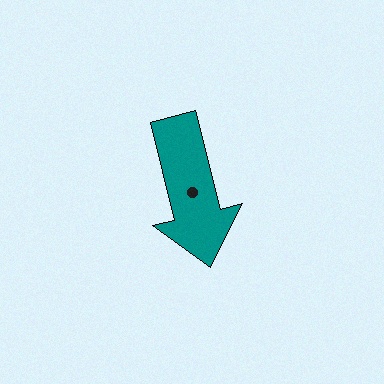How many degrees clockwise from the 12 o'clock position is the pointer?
Approximately 166 degrees.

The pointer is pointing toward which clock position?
Roughly 6 o'clock.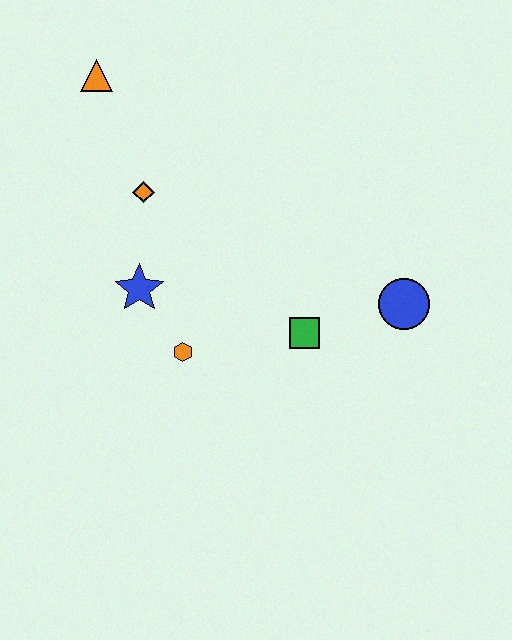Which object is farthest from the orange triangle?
The blue circle is farthest from the orange triangle.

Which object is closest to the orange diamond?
The blue star is closest to the orange diamond.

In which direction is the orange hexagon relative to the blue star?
The orange hexagon is below the blue star.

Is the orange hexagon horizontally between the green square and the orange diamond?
Yes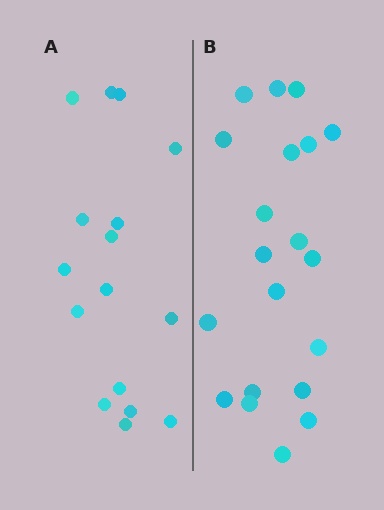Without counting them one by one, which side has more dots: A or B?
Region B (the right region) has more dots.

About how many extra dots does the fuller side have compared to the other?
Region B has about 4 more dots than region A.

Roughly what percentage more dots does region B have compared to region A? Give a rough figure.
About 25% more.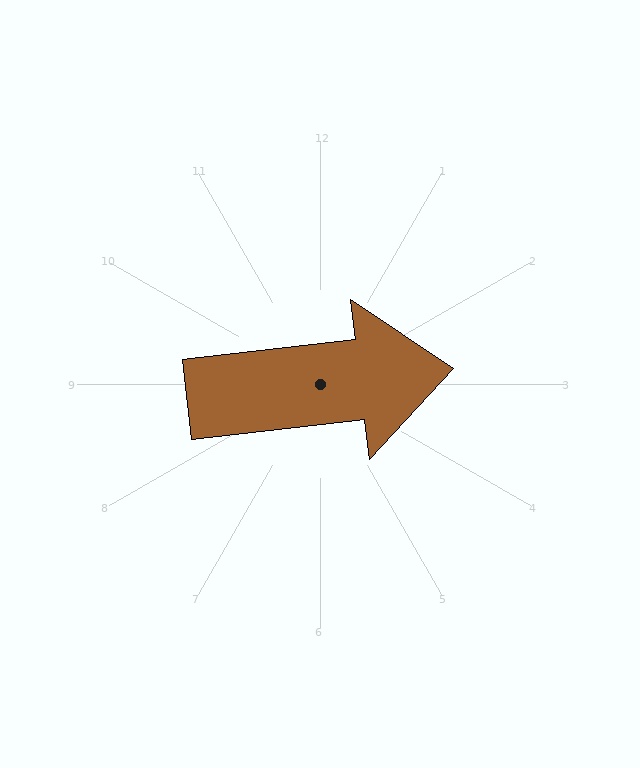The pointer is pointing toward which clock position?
Roughly 3 o'clock.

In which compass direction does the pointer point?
East.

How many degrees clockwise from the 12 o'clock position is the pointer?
Approximately 84 degrees.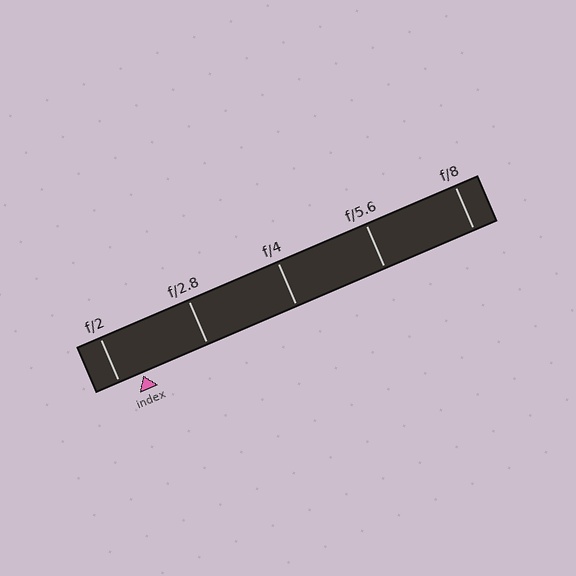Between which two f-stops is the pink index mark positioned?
The index mark is between f/2 and f/2.8.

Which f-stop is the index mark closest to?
The index mark is closest to f/2.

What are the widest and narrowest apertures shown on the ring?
The widest aperture shown is f/2 and the narrowest is f/8.